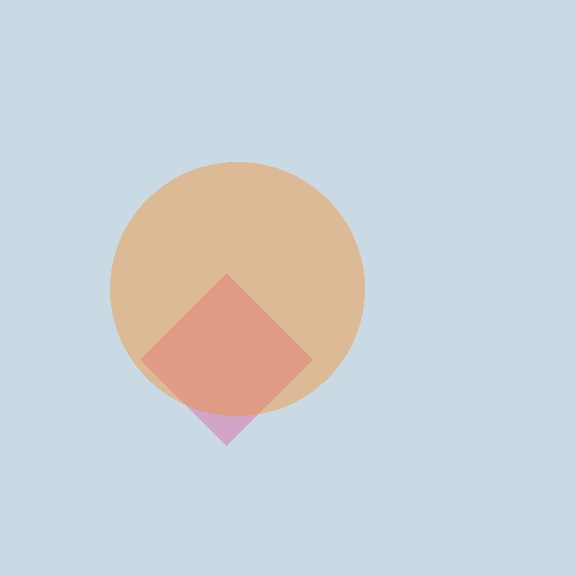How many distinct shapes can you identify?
There are 2 distinct shapes: a pink diamond, an orange circle.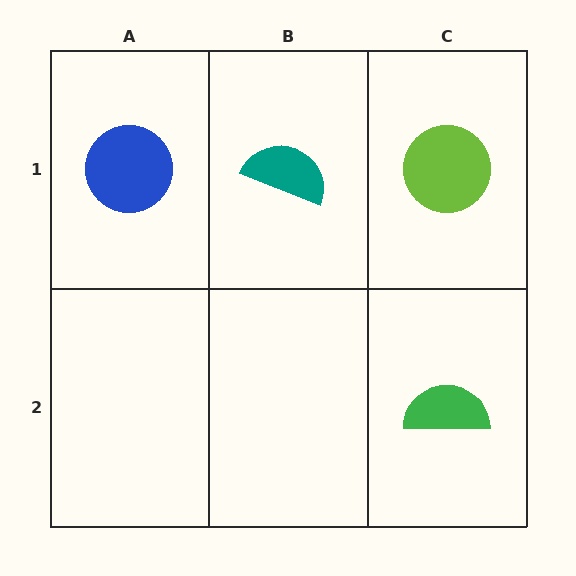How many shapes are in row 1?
3 shapes.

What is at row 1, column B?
A teal semicircle.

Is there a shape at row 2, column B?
No, that cell is empty.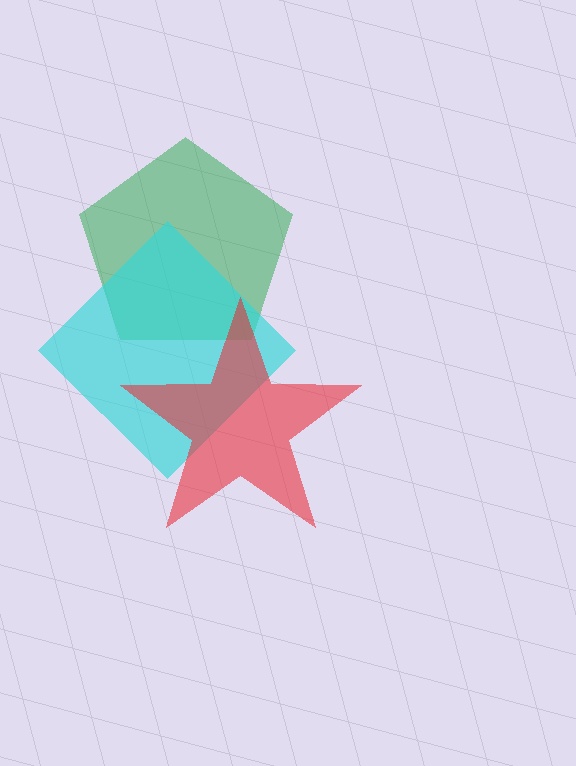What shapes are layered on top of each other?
The layered shapes are: a green pentagon, a cyan diamond, a red star.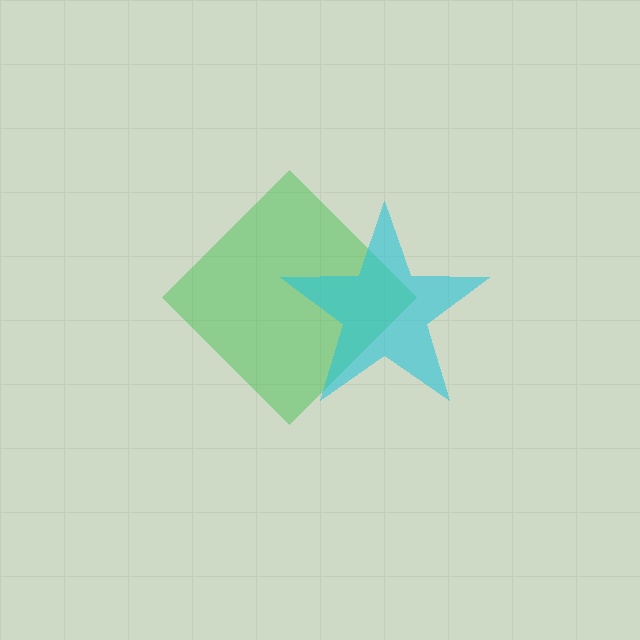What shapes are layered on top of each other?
The layered shapes are: a green diamond, a cyan star.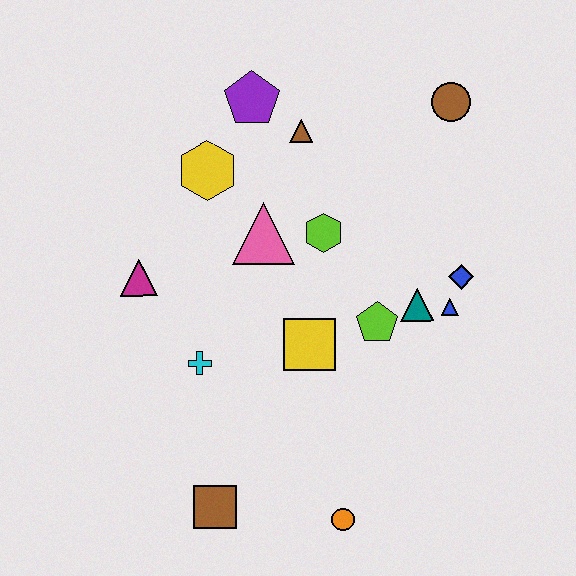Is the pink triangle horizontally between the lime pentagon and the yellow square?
No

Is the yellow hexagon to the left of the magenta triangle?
No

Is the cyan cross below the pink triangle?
Yes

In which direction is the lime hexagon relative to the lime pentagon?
The lime hexagon is above the lime pentagon.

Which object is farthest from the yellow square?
The brown circle is farthest from the yellow square.